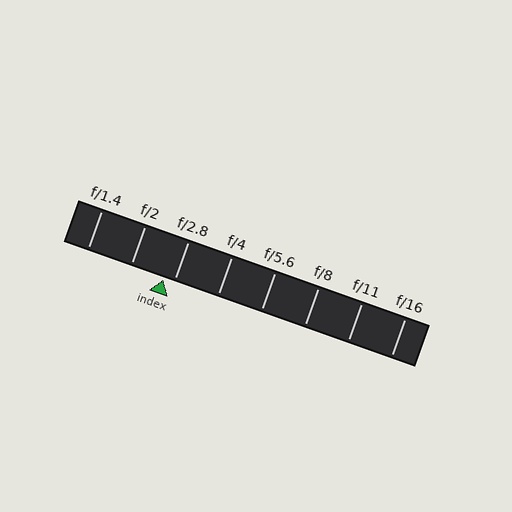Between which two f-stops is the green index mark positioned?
The index mark is between f/2 and f/2.8.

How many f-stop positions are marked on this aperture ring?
There are 8 f-stop positions marked.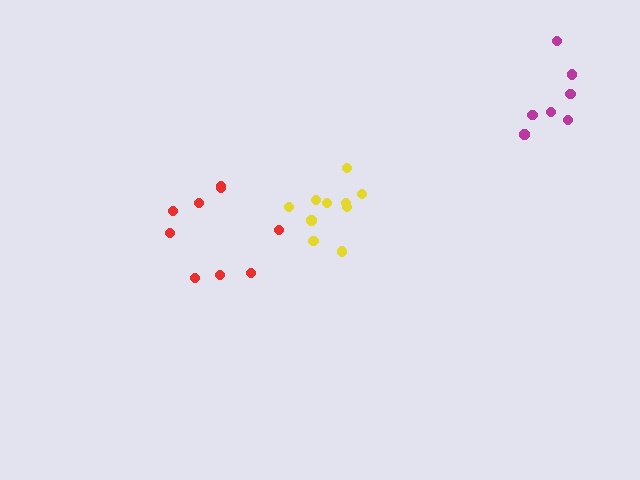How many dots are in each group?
Group 1: 7 dots, Group 2: 9 dots, Group 3: 10 dots (26 total).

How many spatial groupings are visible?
There are 3 spatial groupings.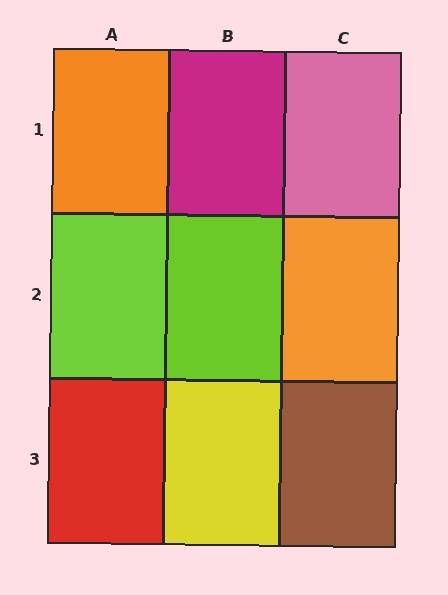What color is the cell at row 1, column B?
Magenta.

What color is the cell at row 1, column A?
Orange.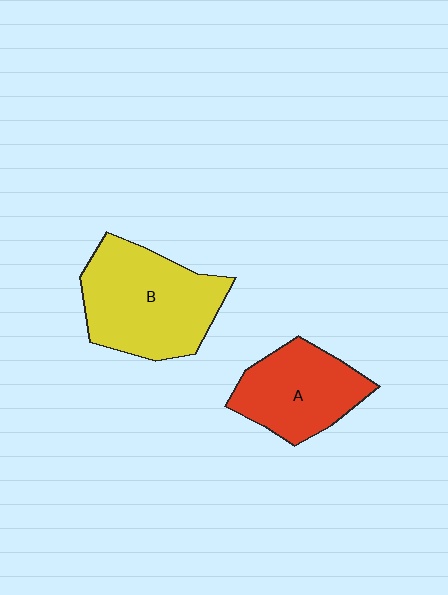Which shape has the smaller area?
Shape A (red).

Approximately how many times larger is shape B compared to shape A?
Approximately 1.4 times.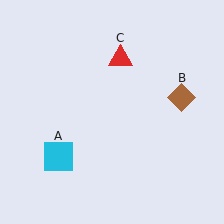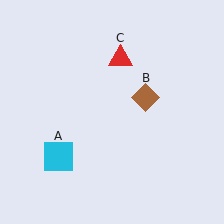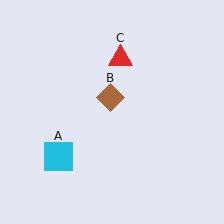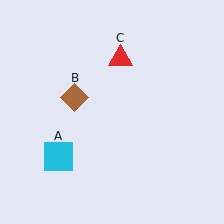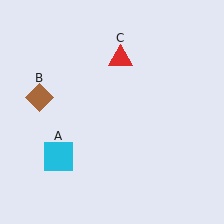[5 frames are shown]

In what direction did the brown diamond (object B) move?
The brown diamond (object B) moved left.